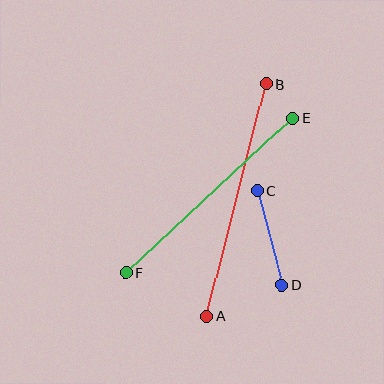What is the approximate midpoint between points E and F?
The midpoint is at approximately (210, 195) pixels.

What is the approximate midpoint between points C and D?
The midpoint is at approximately (270, 238) pixels.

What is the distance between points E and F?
The distance is approximately 228 pixels.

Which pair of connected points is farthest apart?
Points A and B are farthest apart.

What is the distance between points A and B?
The distance is approximately 240 pixels.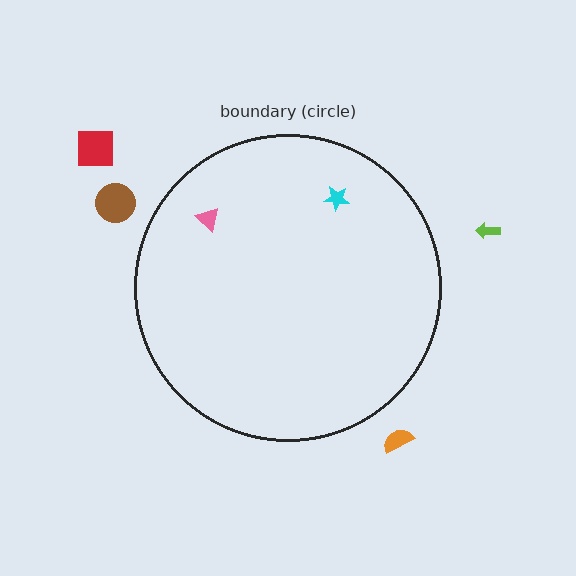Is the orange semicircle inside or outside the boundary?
Outside.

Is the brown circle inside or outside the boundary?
Outside.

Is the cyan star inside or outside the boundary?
Inside.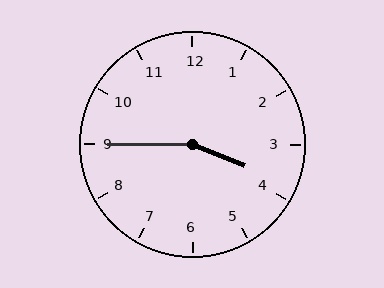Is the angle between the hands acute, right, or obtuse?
It is obtuse.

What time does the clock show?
3:45.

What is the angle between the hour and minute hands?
Approximately 158 degrees.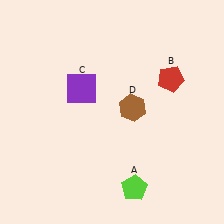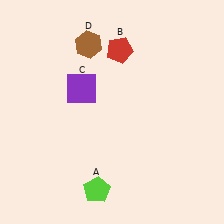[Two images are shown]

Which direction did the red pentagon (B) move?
The red pentagon (B) moved left.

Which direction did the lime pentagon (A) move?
The lime pentagon (A) moved left.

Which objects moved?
The objects that moved are: the lime pentagon (A), the red pentagon (B), the brown hexagon (D).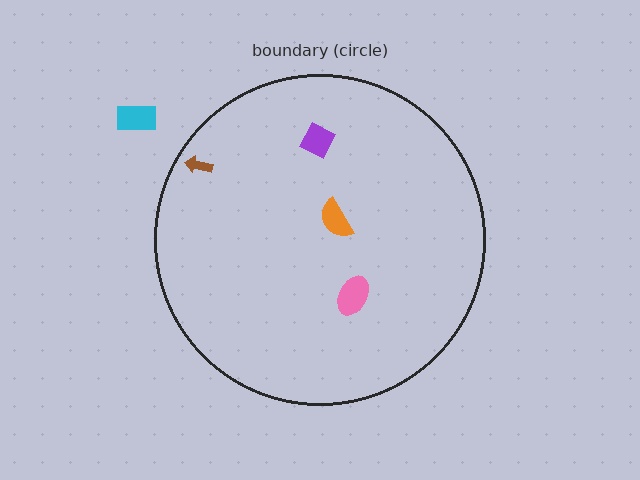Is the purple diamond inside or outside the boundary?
Inside.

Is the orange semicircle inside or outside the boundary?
Inside.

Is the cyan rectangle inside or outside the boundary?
Outside.